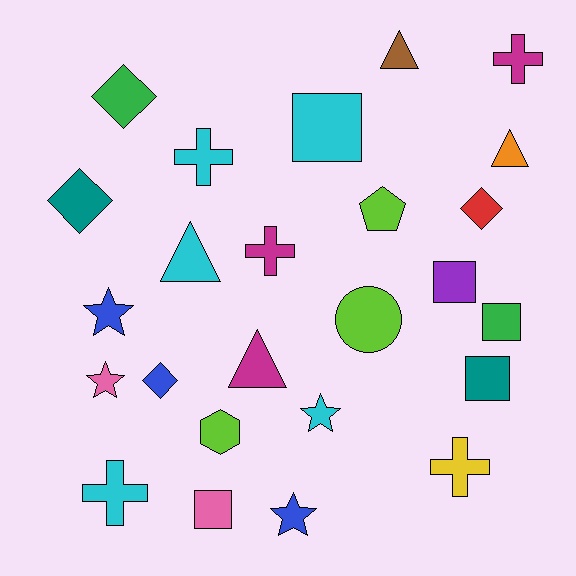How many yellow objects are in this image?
There is 1 yellow object.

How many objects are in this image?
There are 25 objects.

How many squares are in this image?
There are 5 squares.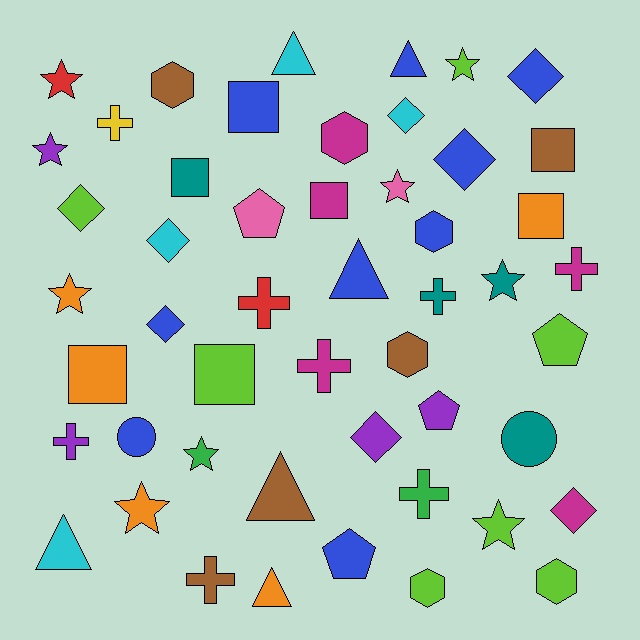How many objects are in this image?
There are 50 objects.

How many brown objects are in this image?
There are 5 brown objects.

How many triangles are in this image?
There are 6 triangles.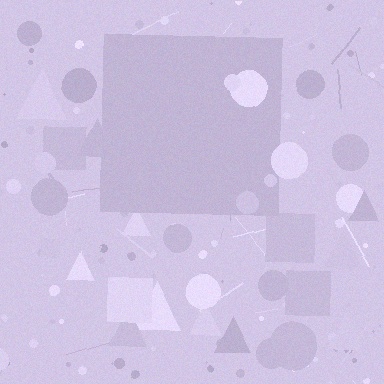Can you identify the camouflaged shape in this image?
The camouflaged shape is a square.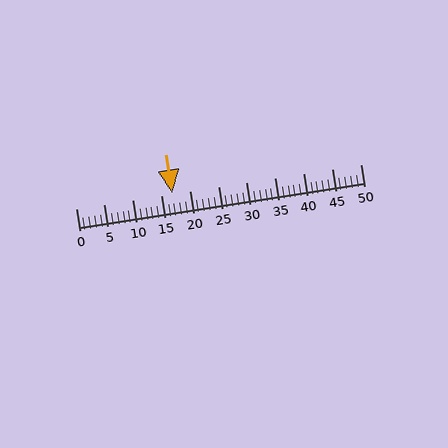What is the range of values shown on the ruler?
The ruler shows values from 0 to 50.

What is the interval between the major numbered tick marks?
The major tick marks are spaced 5 units apart.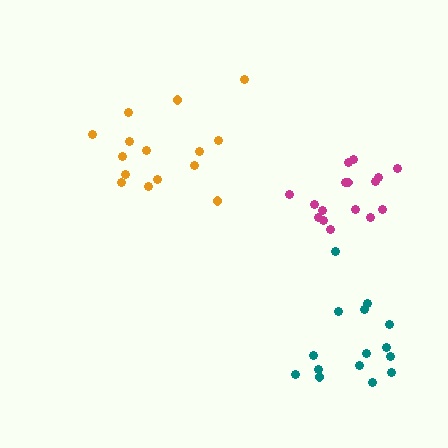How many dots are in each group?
Group 1: 15 dots, Group 2: 16 dots, Group 3: 15 dots (46 total).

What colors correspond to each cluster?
The clusters are colored: orange, magenta, teal.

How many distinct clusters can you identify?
There are 3 distinct clusters.